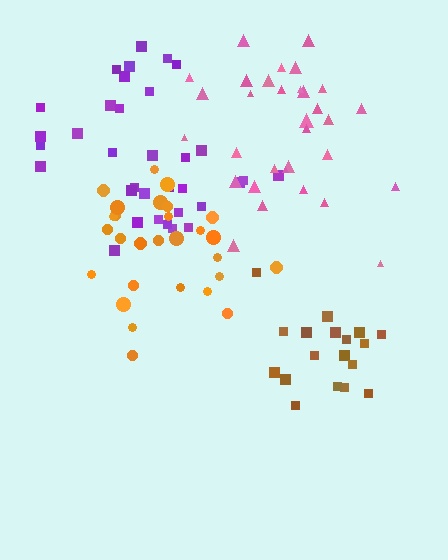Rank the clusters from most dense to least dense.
brown, orange, purple, pink.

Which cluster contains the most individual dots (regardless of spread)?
Purple (34).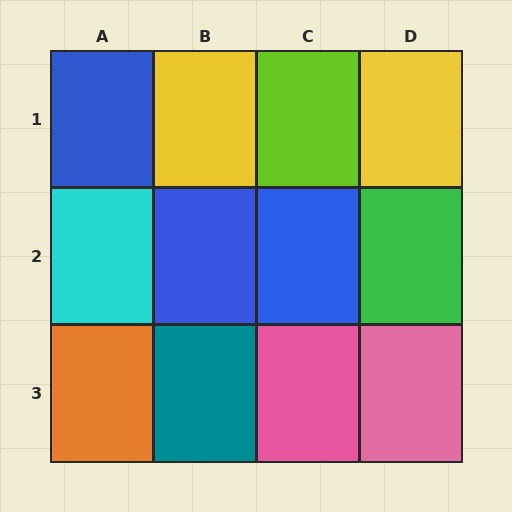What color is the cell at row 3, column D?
Pink.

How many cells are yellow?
2 cells are yellow.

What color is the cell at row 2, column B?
Blue.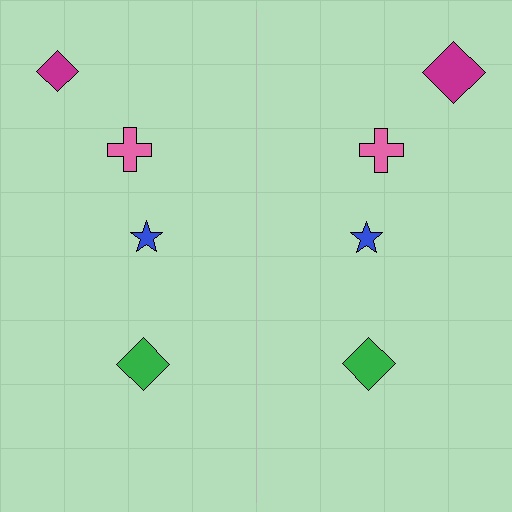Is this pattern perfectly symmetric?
No, the pattern is not perfectly symmetric. The magenta diamond on the right side has a different size than its mirror counterpart.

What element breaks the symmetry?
The magenta diamond on the right side has a different size than its mirror counterpart.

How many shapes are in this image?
There are 8 shapes in this image.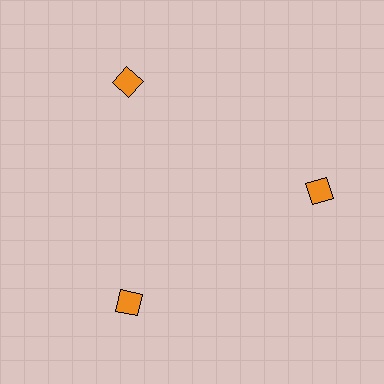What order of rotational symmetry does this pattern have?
This pattern has 3-fold rotational symmetry.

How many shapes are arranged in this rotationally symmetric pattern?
There are 3 shapes, arranged in 3 groups of 1.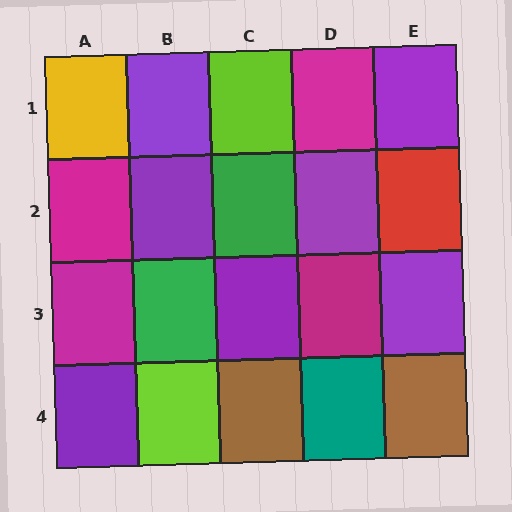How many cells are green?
2 cells are green.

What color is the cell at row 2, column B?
Purple.